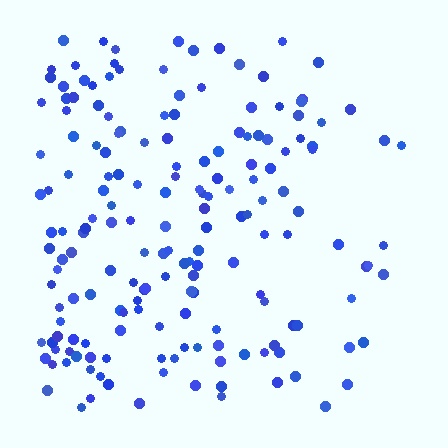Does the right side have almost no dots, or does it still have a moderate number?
Still a moderate number, just noticeably fewer than the left.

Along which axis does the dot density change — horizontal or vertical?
Horizontal.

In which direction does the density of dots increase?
From right to left, with the left side densest.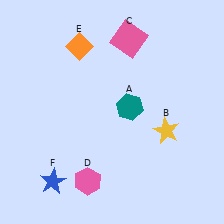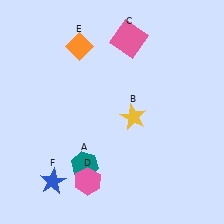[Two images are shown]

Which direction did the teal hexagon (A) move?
The teal hexagon (A) moved down.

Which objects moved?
The objects that moved are: the teal hexagon (A), the yellow star (B).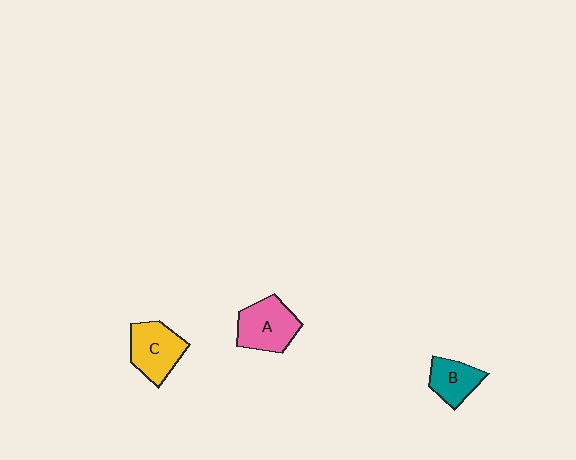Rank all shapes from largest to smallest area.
From largest to smallest: A (pink), C (yellow), B (teal).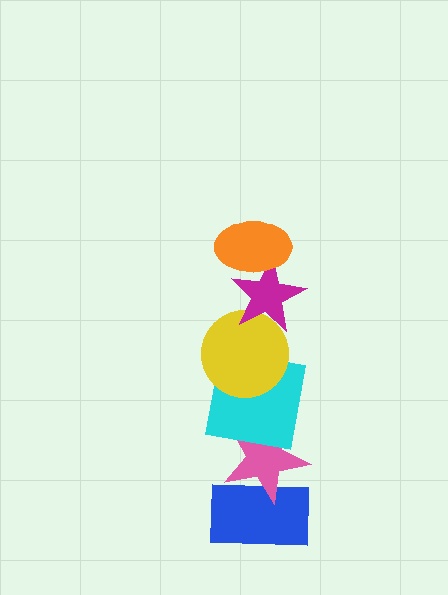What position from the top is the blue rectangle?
The blue rectangle is 6th from the top.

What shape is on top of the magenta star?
The orange ellipse is on top of the magenta star.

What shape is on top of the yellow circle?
The magenta star is on top of the yellow circle.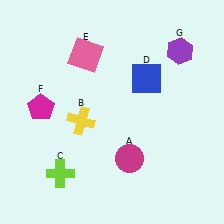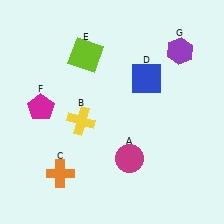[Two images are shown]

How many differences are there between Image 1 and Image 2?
There are 2 differences between the two images.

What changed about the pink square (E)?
In Image 1, E is pink. In Image 2, it changed to lime.